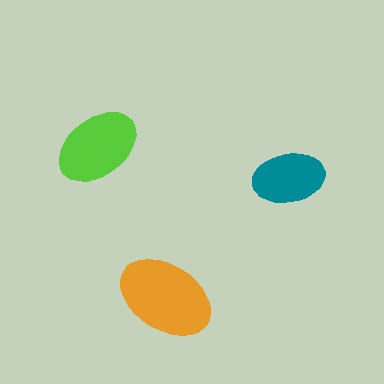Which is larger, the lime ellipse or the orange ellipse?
The orange one.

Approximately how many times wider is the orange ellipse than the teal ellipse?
About 1.5 times wider.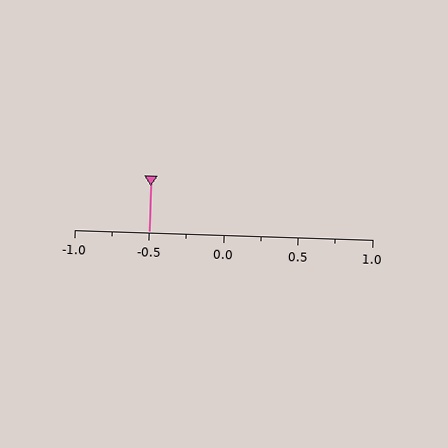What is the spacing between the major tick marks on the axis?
The major ticks are spaced 0.5 apart.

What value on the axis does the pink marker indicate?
The marker indicates approximately -0.5.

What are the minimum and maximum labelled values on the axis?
The axis runs from -1.0 to 1.0.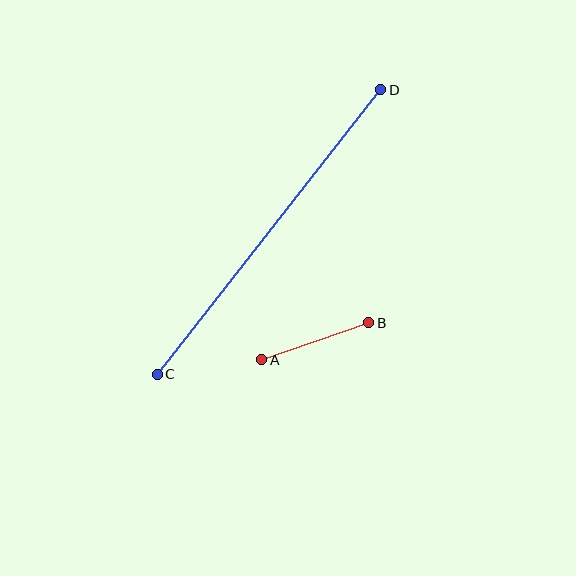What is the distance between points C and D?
The distance is approximately 361 pixels.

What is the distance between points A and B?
The distance is approximately 113 pixels.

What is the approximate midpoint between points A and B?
The midpoint is at approximately (315, 341) pixels.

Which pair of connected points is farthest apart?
Points C and D are farthest apart.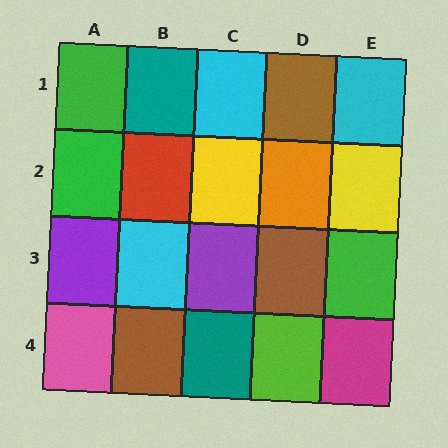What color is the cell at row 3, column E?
Green.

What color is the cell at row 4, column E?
Magenta.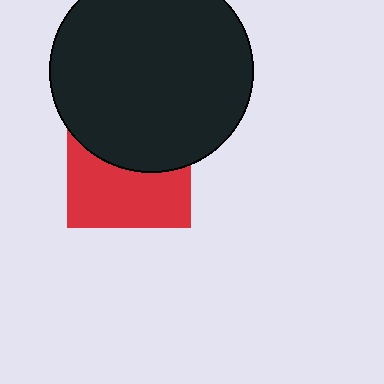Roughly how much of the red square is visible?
About half of it is visible (roughly 52%).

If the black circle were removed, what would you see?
You would see the complete red square.